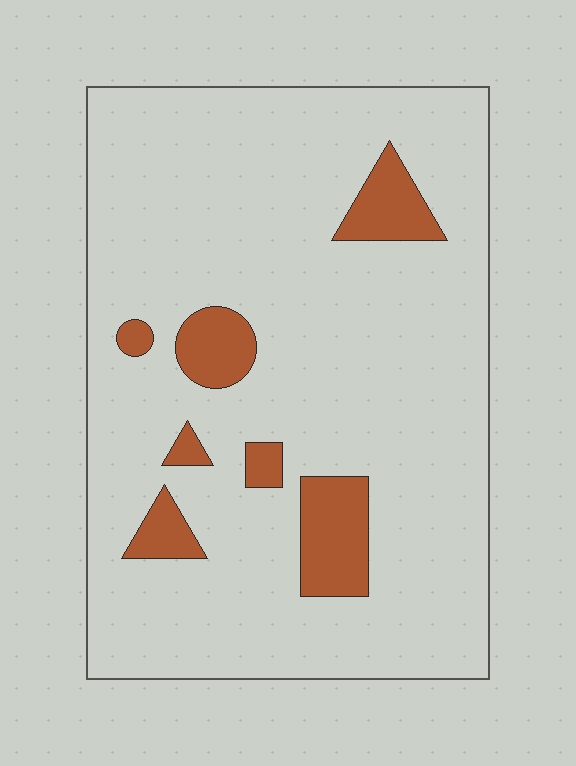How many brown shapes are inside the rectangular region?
7.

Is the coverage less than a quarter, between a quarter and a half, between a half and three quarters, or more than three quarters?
Less than a quarter.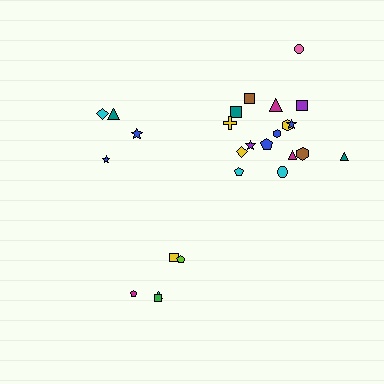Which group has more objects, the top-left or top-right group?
The top-right group.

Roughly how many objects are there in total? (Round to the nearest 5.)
Roughly 25 objects in total.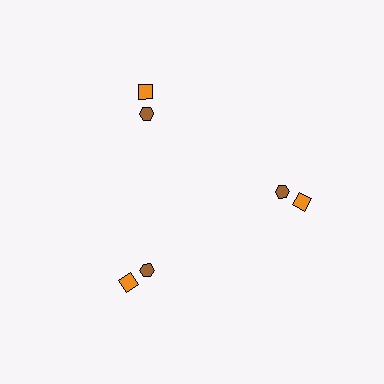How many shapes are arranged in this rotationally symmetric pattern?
There are 6 shapes, arranged in 3 groups of 2.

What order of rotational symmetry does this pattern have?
This pattern has 3-fold rotational symmetry.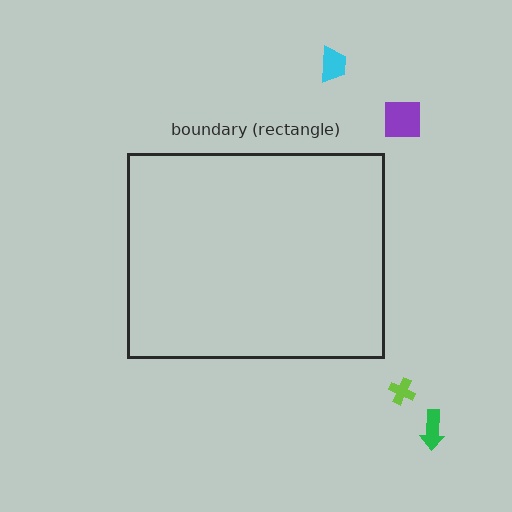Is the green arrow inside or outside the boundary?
Outside.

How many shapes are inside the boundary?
0 inside, 4 outside.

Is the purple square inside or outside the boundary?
Outside.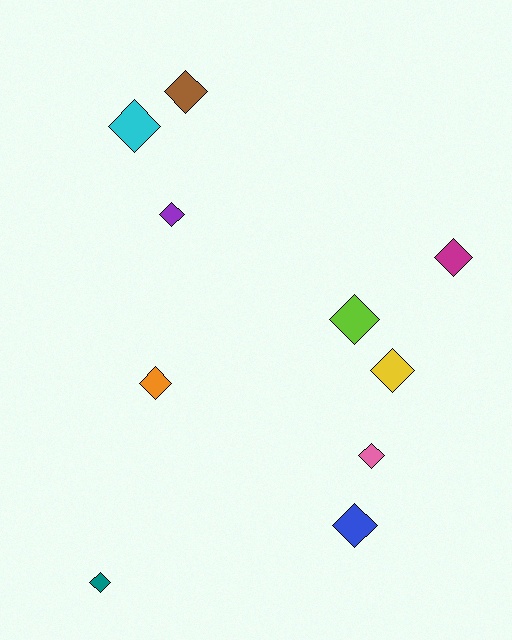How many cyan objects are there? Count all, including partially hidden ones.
There is 1 cyan object.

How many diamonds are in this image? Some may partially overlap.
There are 10 diamonds.